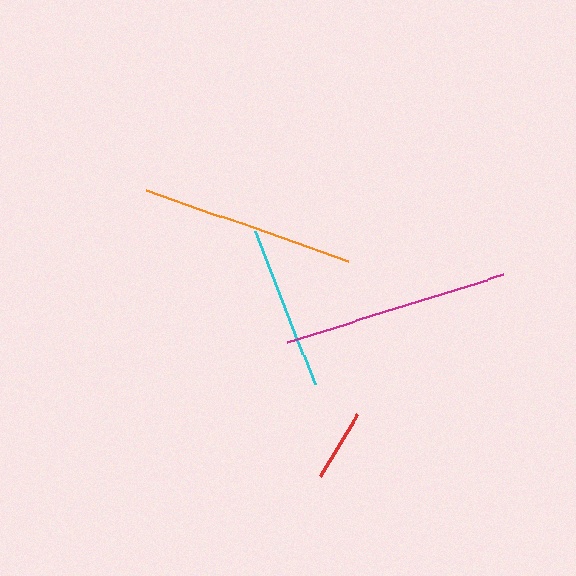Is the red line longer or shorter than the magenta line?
The magenta line is longer than the red line.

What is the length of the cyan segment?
The cyan segment is approximately 164 pixels long.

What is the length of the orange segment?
The orange segment is approximately 214 pixels long.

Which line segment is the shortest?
The red line is the shortest at approximately 72 pixels.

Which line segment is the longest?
The magenta line is the longest at approximately 225 pixels.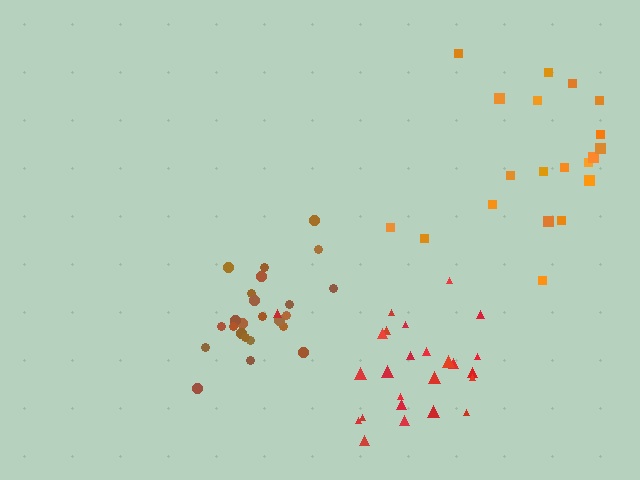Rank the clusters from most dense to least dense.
brown, red, orange.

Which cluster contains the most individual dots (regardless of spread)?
Red (25).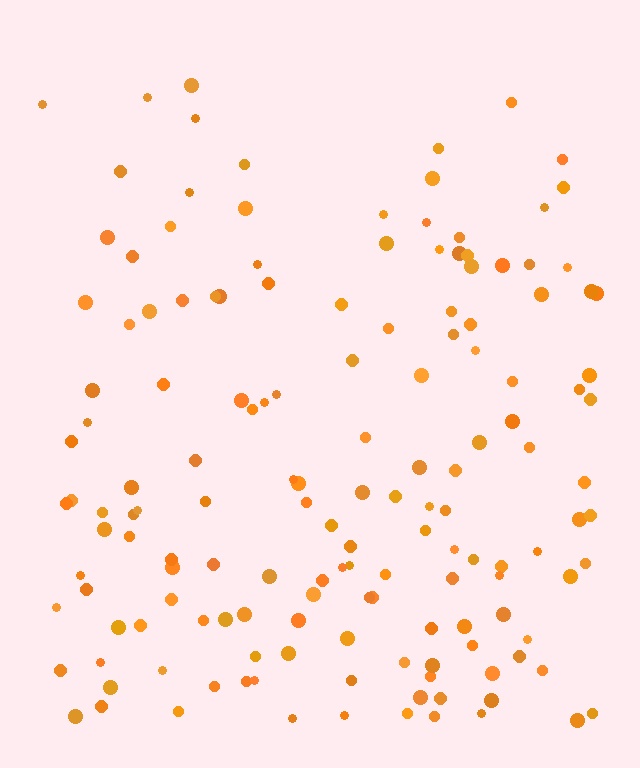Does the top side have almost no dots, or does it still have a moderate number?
Still a moderate number, just noticeably fewer than the bottom.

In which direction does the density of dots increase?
From top to bottom, with the bottom side densest.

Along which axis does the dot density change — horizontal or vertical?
Vertical.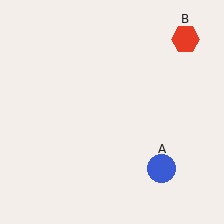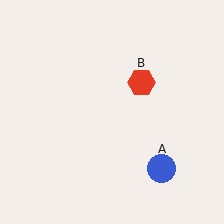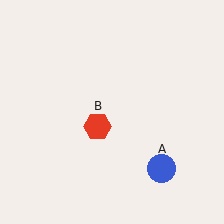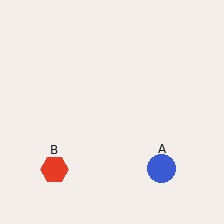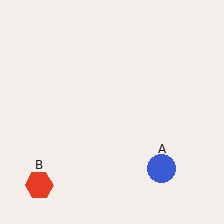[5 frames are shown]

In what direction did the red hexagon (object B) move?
The red hexagon (object B) moved down and to the left.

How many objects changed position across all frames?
1 object changed position: red hexagon (object B).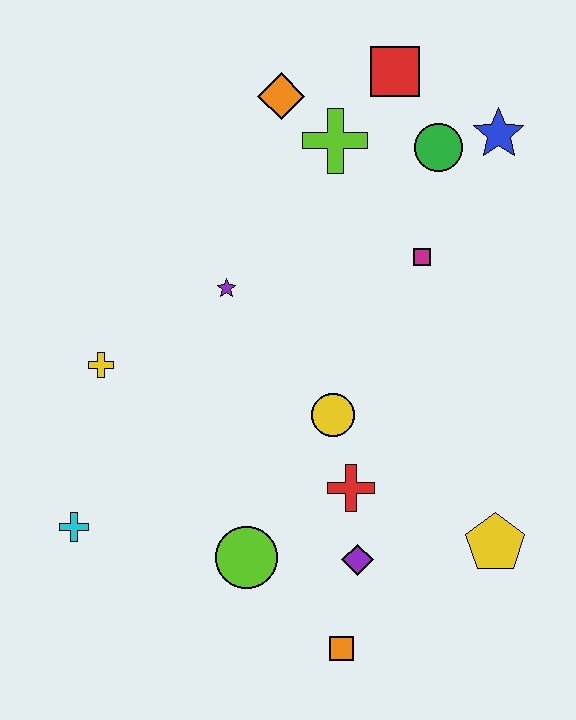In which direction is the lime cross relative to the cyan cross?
The lime cross is above the cyan cross.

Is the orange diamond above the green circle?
Yes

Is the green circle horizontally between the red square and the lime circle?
No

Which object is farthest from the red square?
The orange square is farthest from the red square.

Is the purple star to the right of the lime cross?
No